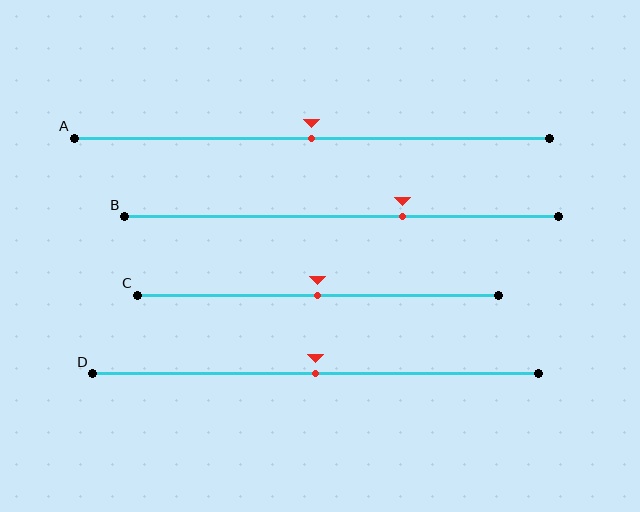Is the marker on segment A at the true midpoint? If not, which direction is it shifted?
Yes, the marker on segment A is at the true midpoint.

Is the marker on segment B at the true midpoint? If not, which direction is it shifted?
No, the marker on segment B is shifted to the right by about 14% of the segment length.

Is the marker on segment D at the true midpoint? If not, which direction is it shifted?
Yes, the marker on segment D is at the true midpoint.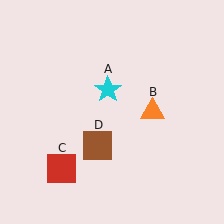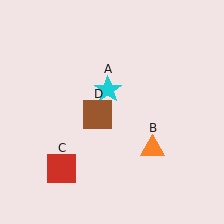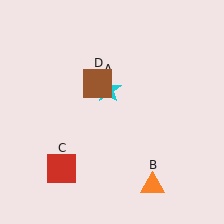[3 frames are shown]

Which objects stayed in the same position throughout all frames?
Cyan star (object A) and red square (object C) remained stationary.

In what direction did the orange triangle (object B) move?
The orange triangle (object B) moved down.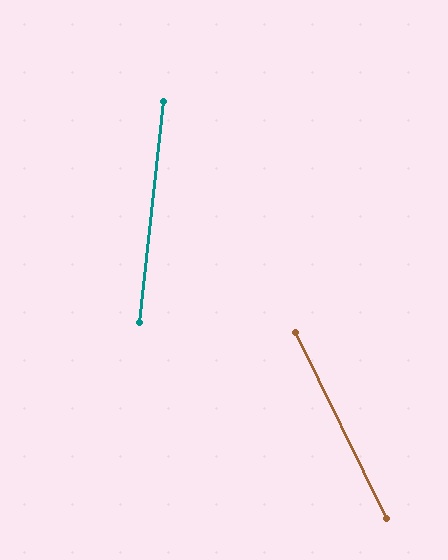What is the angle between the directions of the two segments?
Approximately 32 degrees.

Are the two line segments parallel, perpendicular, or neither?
Neither parallel nor perpendicular — they differ by about 32°.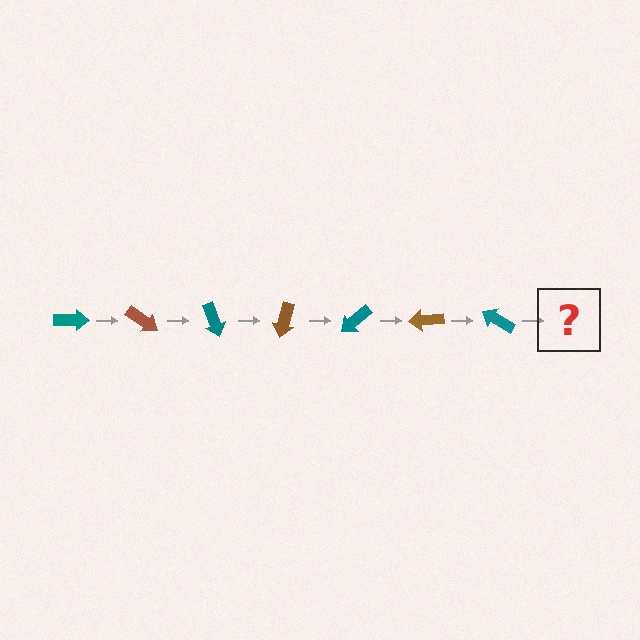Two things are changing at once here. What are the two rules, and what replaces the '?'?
The two rules are that it rotates 35 degrees each step and the color cycles through teal and brown. The '?' should be a brown arrow, rotated 245 degrees from the start.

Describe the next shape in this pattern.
It should be a brown arrow, rotated 245 degrees from the start.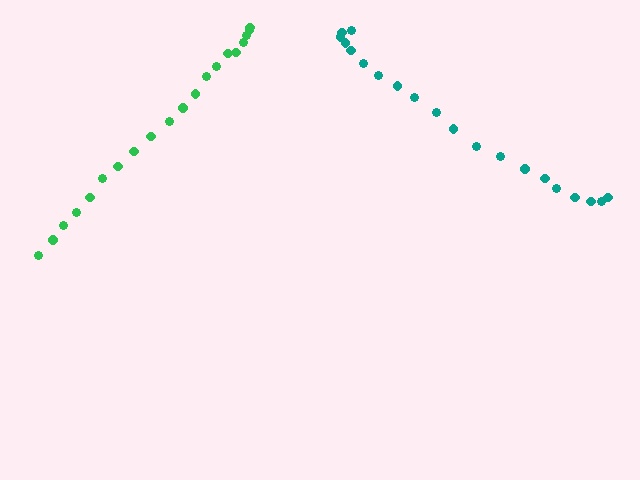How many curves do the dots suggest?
There are 2 distinct paths.